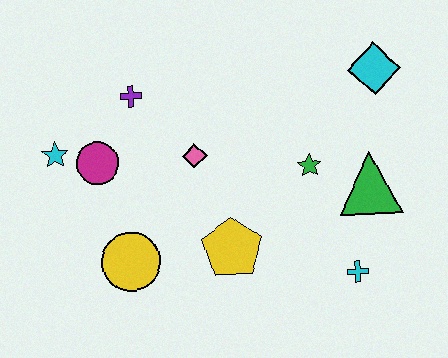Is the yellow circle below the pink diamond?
Yes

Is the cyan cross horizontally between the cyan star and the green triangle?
Yes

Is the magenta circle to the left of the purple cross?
Yes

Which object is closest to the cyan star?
The magenta circle is closest to the cyan star.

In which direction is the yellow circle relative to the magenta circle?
The yellow circle is below the magenta circle.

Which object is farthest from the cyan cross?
The cyan star is farthest from the cyan cross.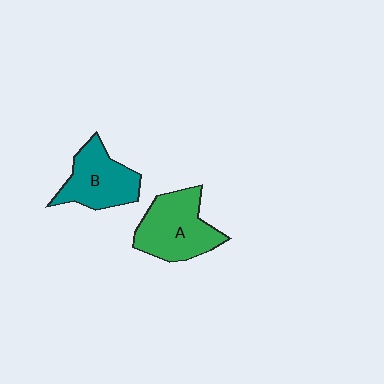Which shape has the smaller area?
Shape B (teal).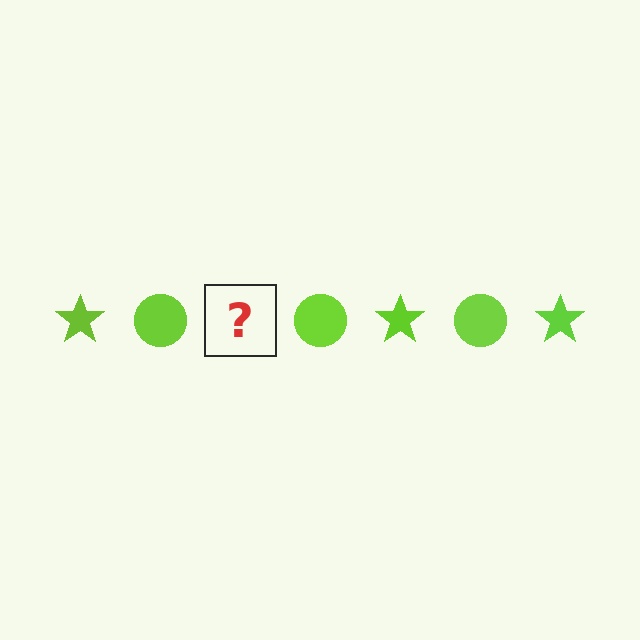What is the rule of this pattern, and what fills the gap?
The rule is that the pattern cycles through star, circle shapes in lime. The gap should be filled with a lime star.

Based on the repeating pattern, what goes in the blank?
The blank should be a lime star.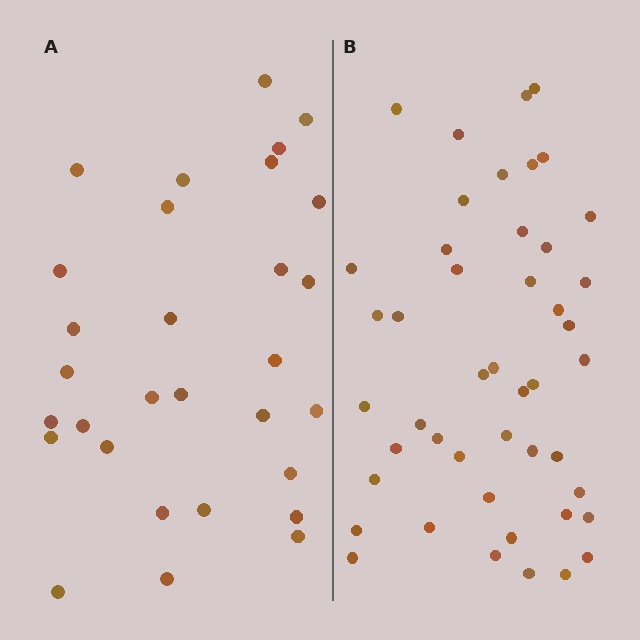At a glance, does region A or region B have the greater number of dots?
Region B (the right region) has more dots.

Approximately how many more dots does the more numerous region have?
Region B has approximately 15 more dots than region A.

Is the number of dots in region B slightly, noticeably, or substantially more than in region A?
Region B has substantially more. The ratio is roughly 1.5 to 1.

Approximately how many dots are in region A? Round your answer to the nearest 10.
About 30 dots.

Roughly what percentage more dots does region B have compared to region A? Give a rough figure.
About 55% more.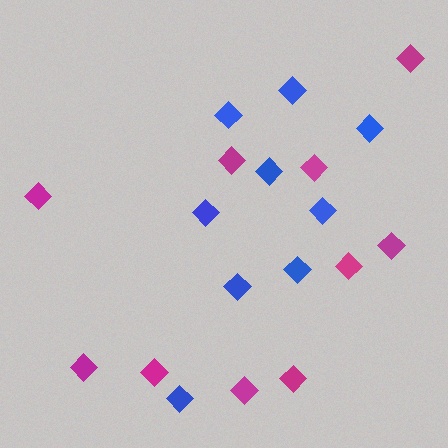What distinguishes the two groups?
There are 2 groups: one group of blue diamonds (9) and one group of magenta diamonds (10).